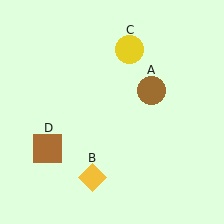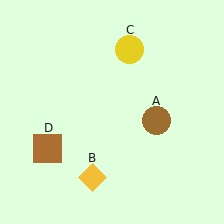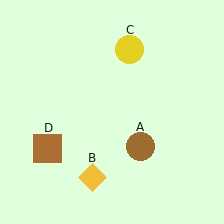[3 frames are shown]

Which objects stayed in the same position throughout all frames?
Yellow diamond (object B) and yellow circle (object C) and brown square (object D) remained stationary.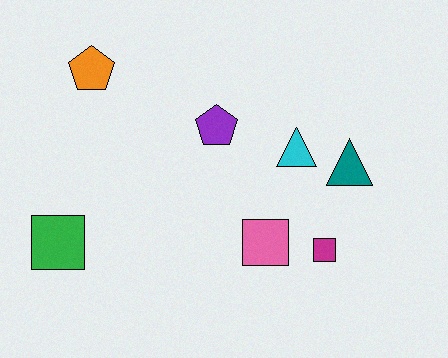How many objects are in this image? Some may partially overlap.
There are 7 objects.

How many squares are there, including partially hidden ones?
There are 3 squares.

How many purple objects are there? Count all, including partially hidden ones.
There is 1 purple object.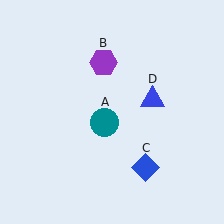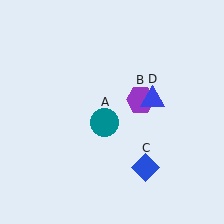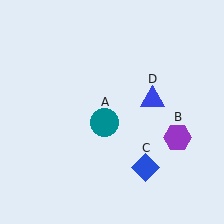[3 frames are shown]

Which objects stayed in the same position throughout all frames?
Teal circle (object A) and blue diamond (object C) and blue triangle (object D) remained stationary.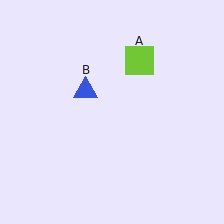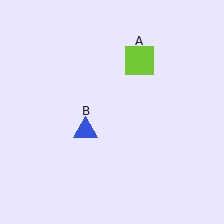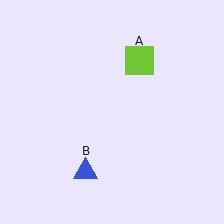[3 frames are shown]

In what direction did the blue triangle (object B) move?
The blue triangle (object B) moved down.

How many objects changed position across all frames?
1 object changed position: blue triangle (object B).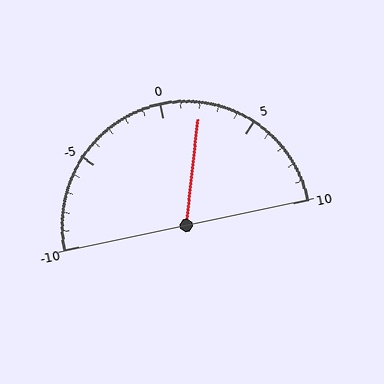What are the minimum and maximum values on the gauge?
The gauge ranges from -10 to 10.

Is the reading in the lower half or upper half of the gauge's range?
The reading is in the upper half of the range (-10 to 10).